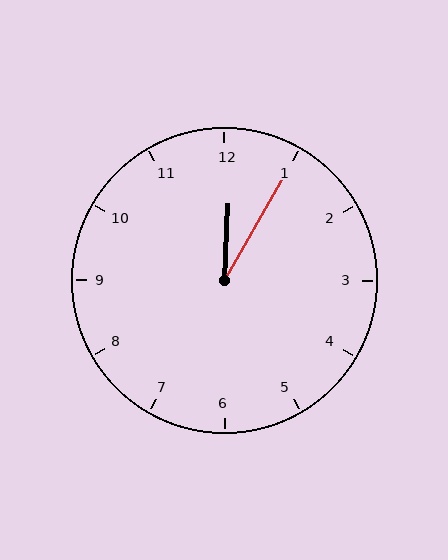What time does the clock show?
12:05.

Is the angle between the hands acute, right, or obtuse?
It is acute.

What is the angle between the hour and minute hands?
Approximately 28 degrees.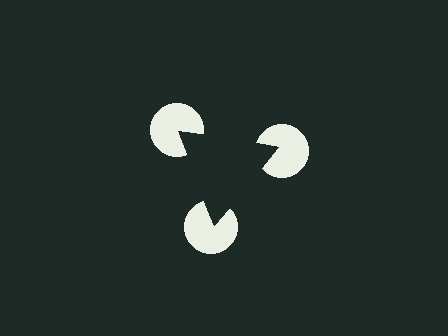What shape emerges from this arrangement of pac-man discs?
An illusory triangle — its edges are inferred from the aligned wedge cuts in the pac-man discs, not physically drawn.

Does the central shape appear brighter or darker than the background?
It typically appears slightly darker than the background, even though no actual brightness change is drawn.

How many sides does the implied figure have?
3 sides.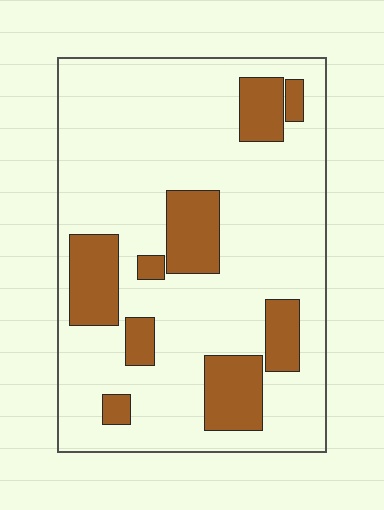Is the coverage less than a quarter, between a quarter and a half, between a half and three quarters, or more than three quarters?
Less than a quarter.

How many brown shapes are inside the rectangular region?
9.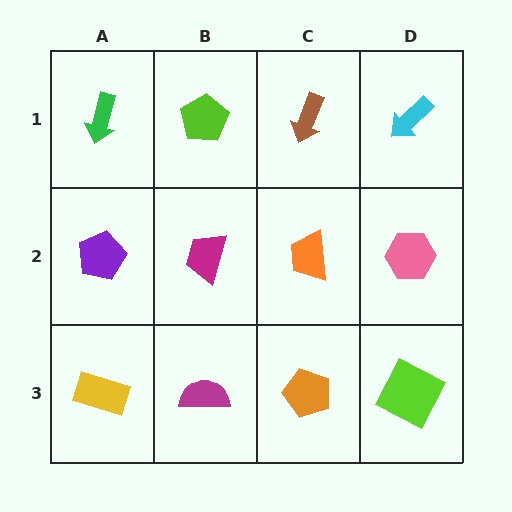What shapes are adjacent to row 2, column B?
A lime pentagon (row 1, column B), a magenta semicircle (row 3, column B), a purple pentagon (row 2, column A), an orange trapezoid (row 2, column C).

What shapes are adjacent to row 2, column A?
A green arrow (row 1, column A), a yellow rectangle (row 3, column A), a magenta trapezoid (row 2, column B).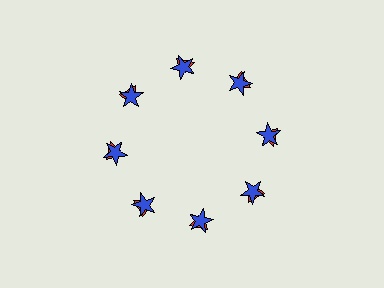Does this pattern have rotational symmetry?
Yes, this pattern has 8-fold rotational symmetry. It looks the same after rotating 45 degrees around the center.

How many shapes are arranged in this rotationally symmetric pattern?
There are 16 shapes, arranged in 8 groups of 2.